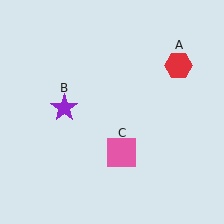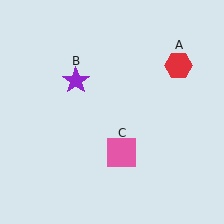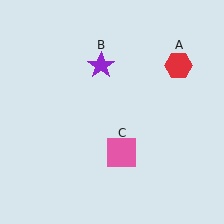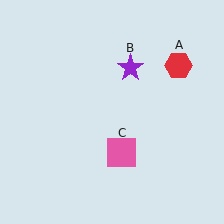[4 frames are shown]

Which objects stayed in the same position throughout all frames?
Red hexagon (object A) and pink square (object C) remained stationary.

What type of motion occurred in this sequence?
The purple star (object B) rotated clockwise around the center of the scene.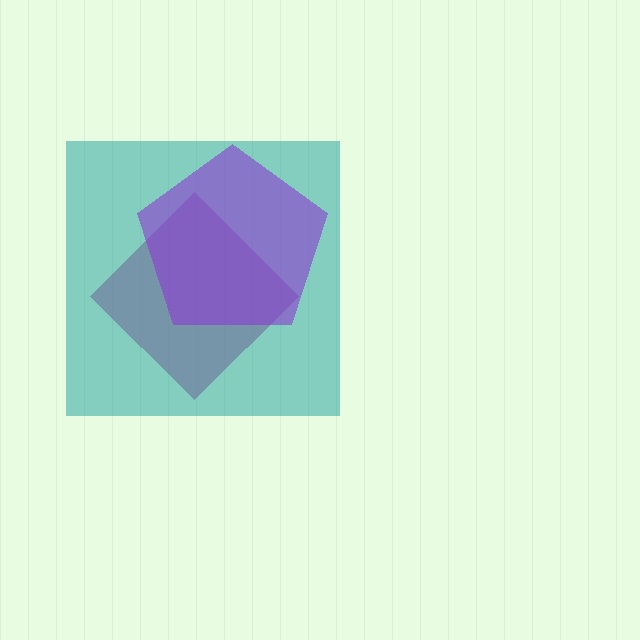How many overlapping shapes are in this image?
There are 3 overlapping shapes in the image.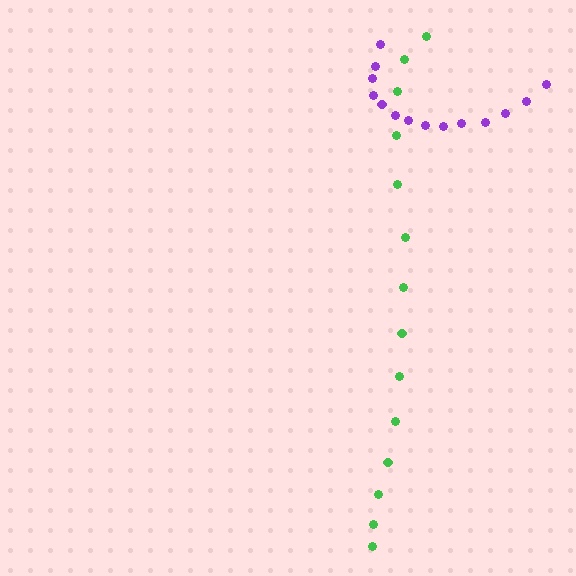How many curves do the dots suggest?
There are 2 distinct paths.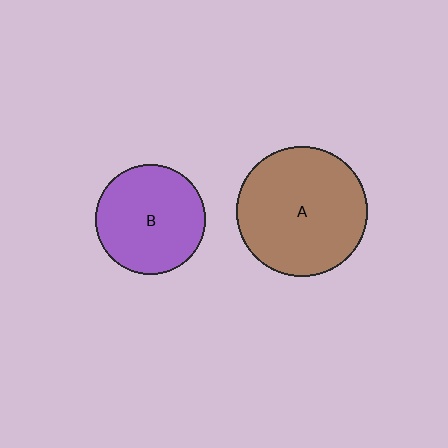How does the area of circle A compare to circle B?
Approximately 1.4 times.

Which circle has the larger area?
Circle A (brown).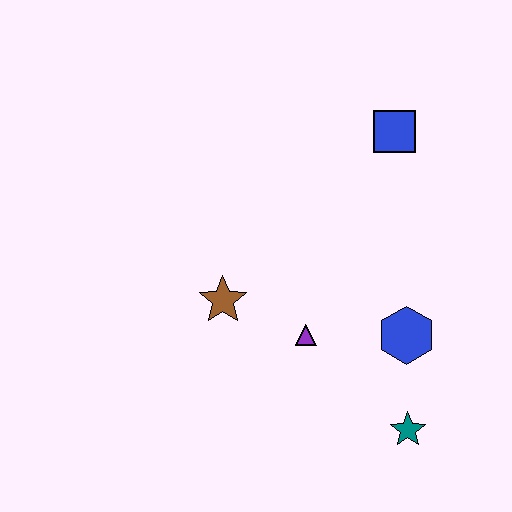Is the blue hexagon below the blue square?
Yes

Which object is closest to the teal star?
The blue hexagon is closest to the teal star.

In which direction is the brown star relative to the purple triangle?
The brown star is to the left of the purple triangle.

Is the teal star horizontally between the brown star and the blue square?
No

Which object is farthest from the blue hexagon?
The blue square is farthest from the blue hexagon.